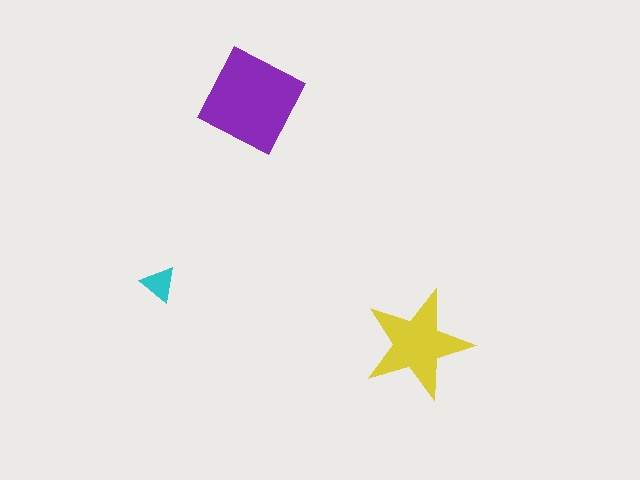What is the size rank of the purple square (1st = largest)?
1st.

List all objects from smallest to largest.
The cyan triangle, the yellow star, the purple square.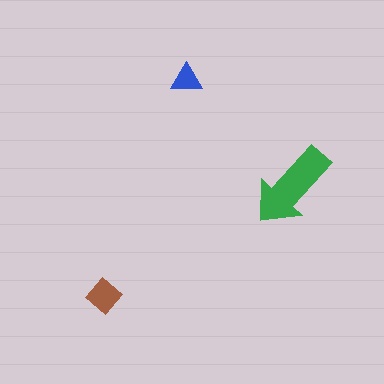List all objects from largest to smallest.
The green arrow, the brown diamond, the blue triangle.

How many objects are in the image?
There are 3 objects in the image.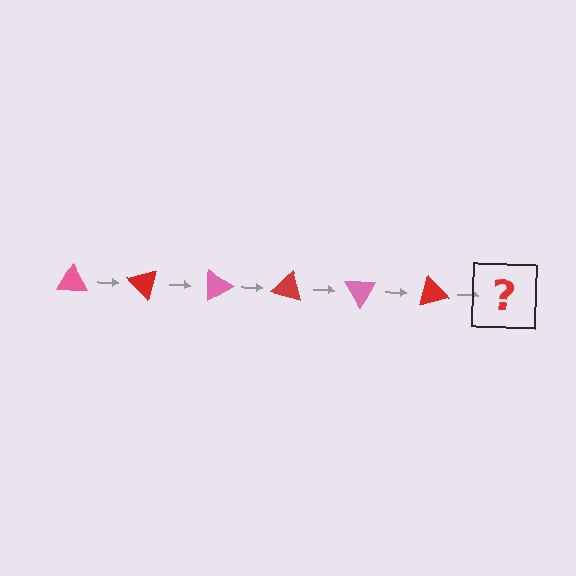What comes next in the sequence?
The next element should be a pink triangle, rotated 270 degrees from the start.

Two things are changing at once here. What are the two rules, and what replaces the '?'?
The two rules are that it rotates 45 degrees each step and the color cycles through pink and red. The '?' should be a pink triangle, rotated 270 degrees from the start.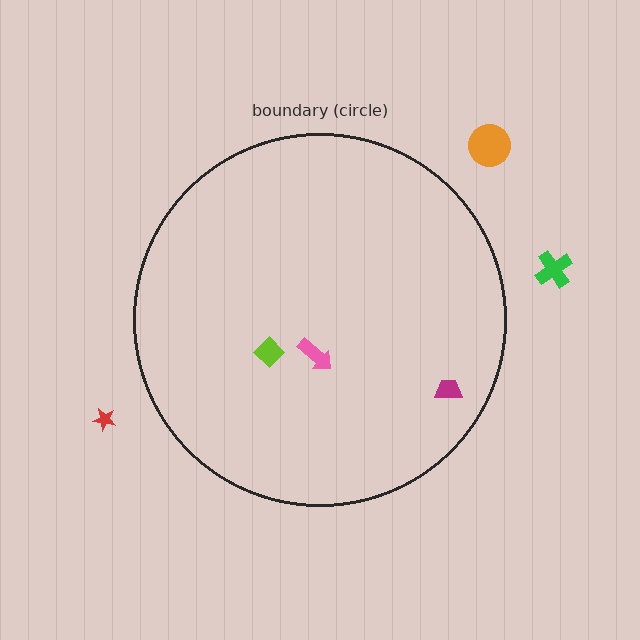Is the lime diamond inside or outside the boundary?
Inside.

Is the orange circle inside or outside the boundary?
Outside.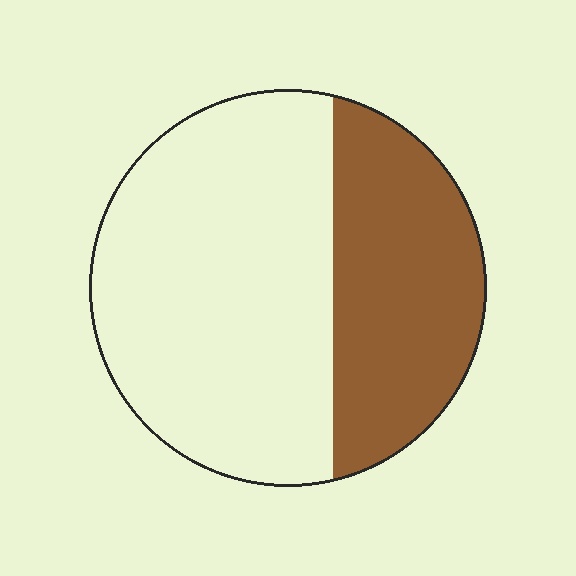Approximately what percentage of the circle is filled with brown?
Approximately 35%.